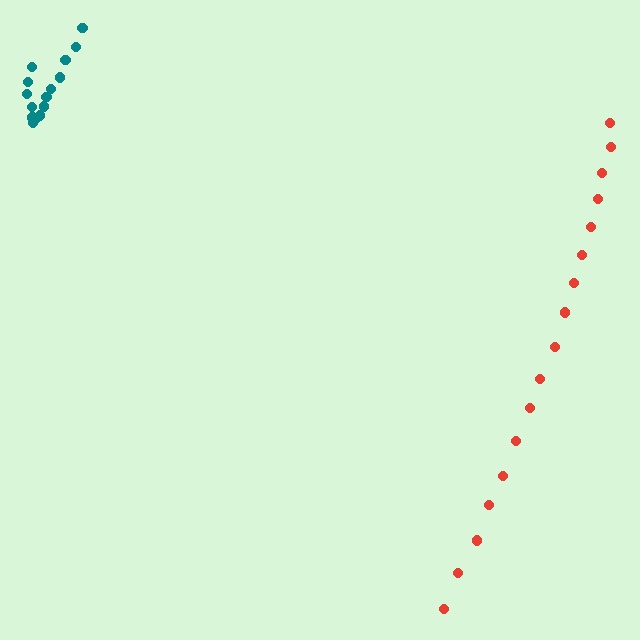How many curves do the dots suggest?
There are 2 distinct paths.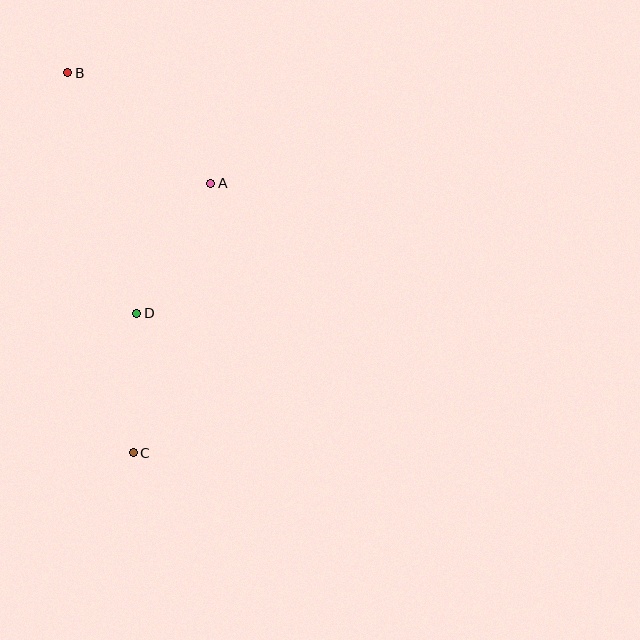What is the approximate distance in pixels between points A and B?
The distance between A and B is approximately 181 pixels.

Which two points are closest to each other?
Points C and D are closest to each other.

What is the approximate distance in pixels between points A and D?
The distance between A and D is approximately 150 pixels.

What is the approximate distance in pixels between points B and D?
The distance between B and D is approximately 250 pixels.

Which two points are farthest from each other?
Points B and C are farthest from each other.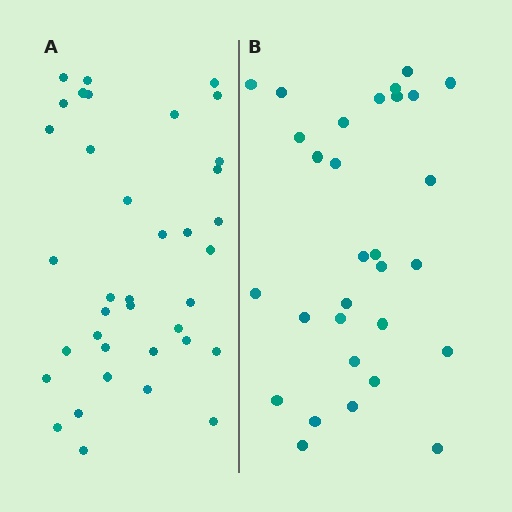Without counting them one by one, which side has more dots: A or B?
Region A (the left region) has more dots.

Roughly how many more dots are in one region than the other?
Region A has roughly 8 or so more dots than region B.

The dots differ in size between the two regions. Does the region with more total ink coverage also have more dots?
No. Region B has more total ink coverage because its dots are larger, but region A actually contains more individual dots. Total area can be misleading — the number of items is what matters here.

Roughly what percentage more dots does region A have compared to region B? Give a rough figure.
About 25% more.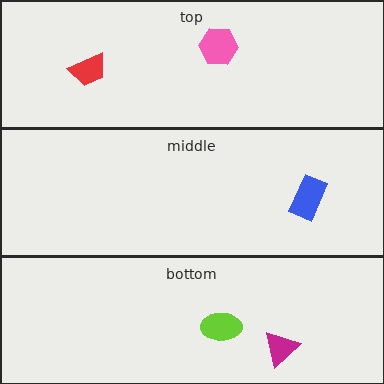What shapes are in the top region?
The pink hexagon, the red trapezoid.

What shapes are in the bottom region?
The lime ellipse, the magenta triangle.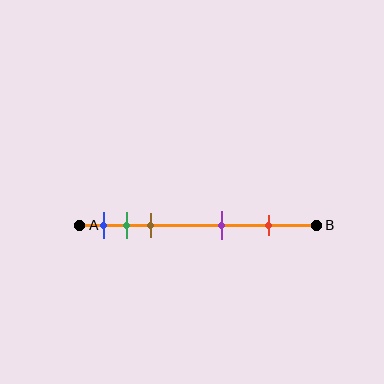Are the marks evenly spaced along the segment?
No, the marks are not evenly spaced.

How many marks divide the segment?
There are 5 marks dividing the segment.